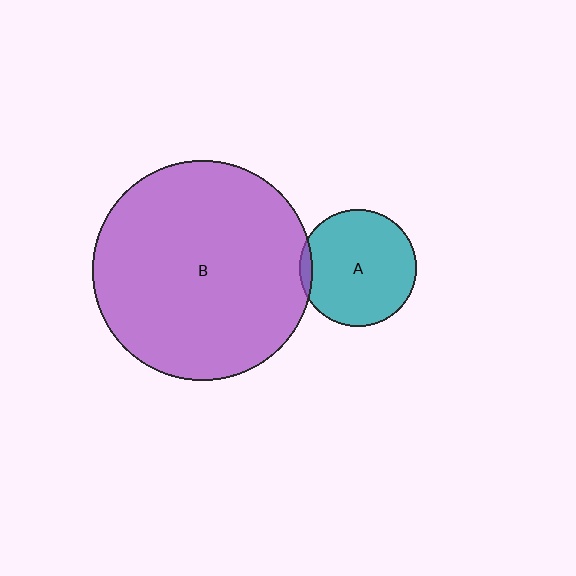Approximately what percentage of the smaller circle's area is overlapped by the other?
Approximately 5%.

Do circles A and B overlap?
Yes.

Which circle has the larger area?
Circle B (purple).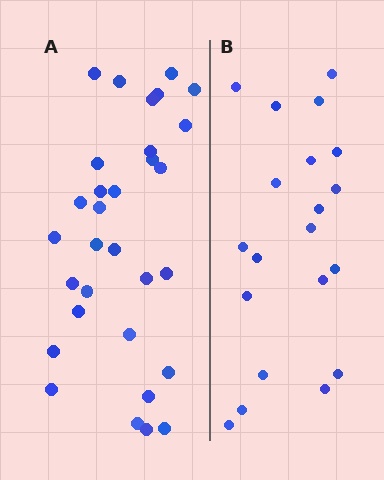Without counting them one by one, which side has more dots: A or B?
Region A (the left region) has more dots.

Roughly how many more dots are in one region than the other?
Region A has roughly 12 or so more dots than region B.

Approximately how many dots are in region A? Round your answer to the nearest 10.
About 30 dots. (The exact count is 31, which rounds to 30.)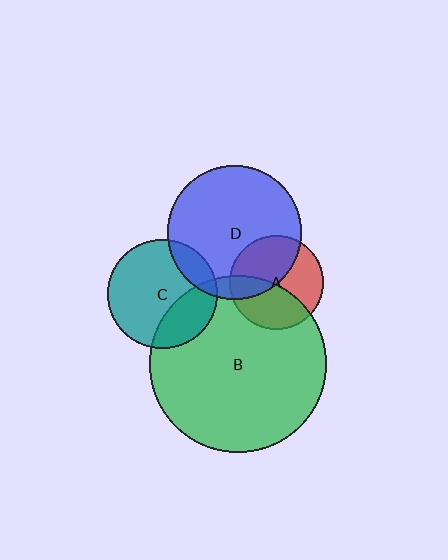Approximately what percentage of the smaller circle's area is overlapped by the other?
Approximately 25%.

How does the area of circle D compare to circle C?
Approximately 1.5 times.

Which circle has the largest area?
Circle B (green).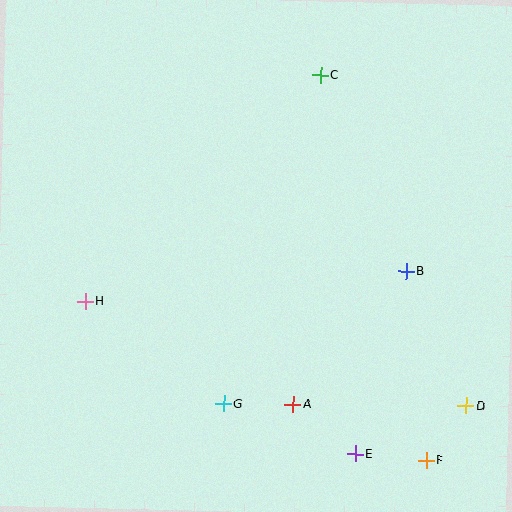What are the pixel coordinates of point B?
Point B is at (406, 271).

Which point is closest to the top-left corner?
Point H is closest to the top-left corner.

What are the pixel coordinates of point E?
Point E is at (355, 454).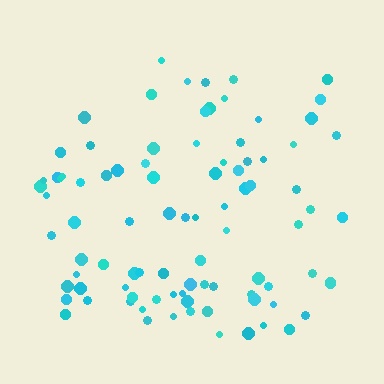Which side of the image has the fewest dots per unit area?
The top.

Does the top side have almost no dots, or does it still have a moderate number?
Still a moderate number, just noticeably fewer than the bottom.